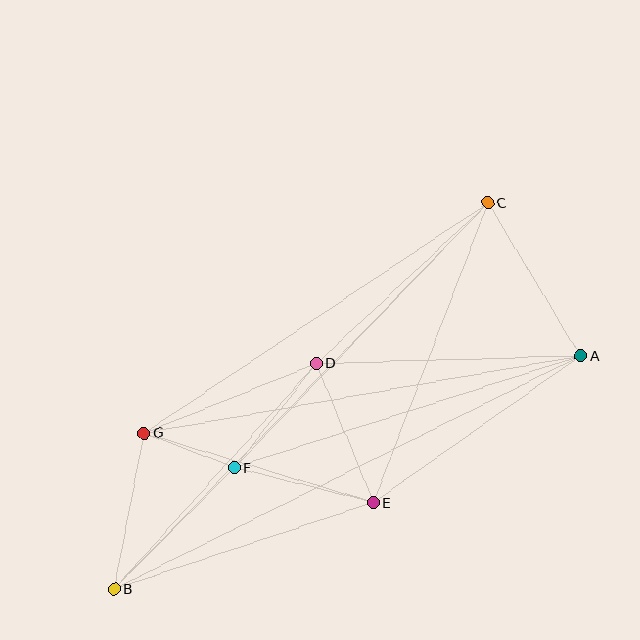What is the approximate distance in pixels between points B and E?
The distance between B and E is approximately 273 pixels.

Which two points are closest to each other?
Points F and G are closest to each other.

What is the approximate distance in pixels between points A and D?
The distance between A and D is approximately 265 pixels.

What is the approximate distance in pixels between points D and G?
The distance between D and G is approximately 186 pixels.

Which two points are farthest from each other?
Points B and C are farthest from each other.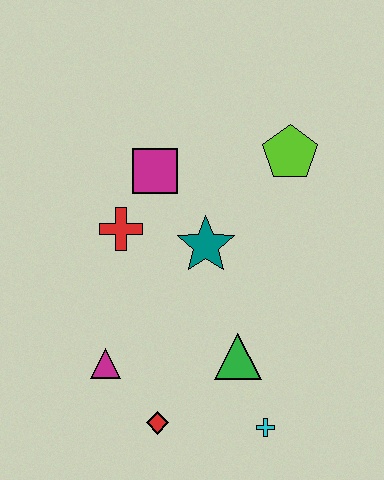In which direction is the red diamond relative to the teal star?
The red diamond is below the teal star.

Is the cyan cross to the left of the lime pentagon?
Yes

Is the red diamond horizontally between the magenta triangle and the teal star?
Yes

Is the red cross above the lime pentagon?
No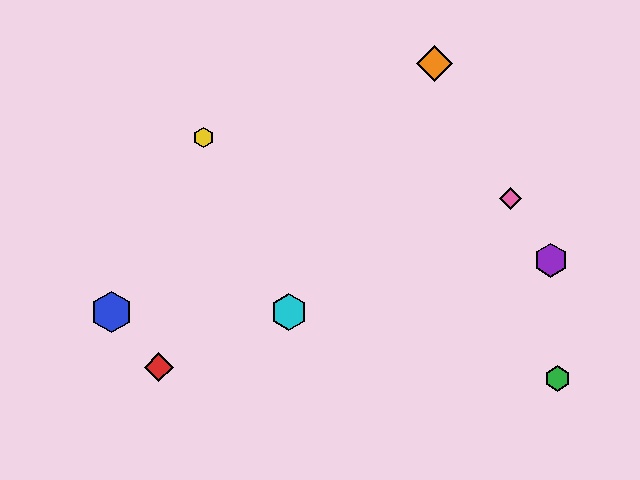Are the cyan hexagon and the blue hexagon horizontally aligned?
Yes, both are at y≈312.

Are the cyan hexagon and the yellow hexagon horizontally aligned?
No, the cyan hexagon is at y≈312 and the yellow hexagon is at y≈138.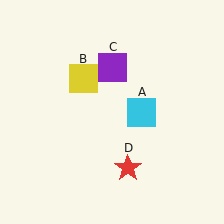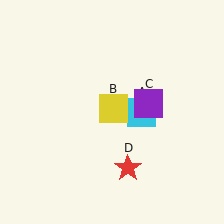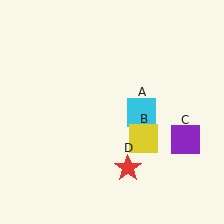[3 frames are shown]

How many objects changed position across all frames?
2 objects changed position: yellow square (object B), purple square (object C).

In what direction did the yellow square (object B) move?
The yellow square (object B) moved down and to the right.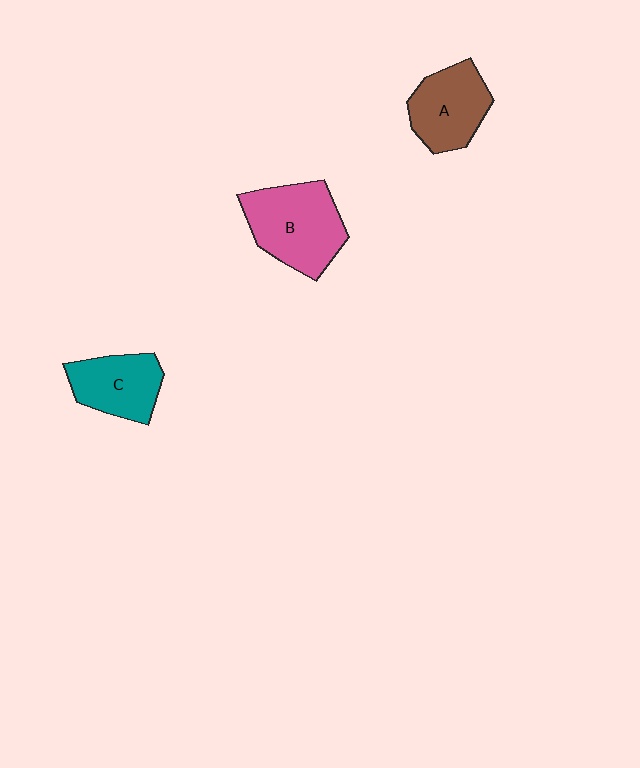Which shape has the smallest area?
Shape C (teal).